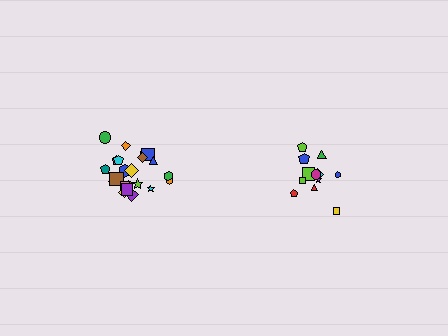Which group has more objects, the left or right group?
The left group.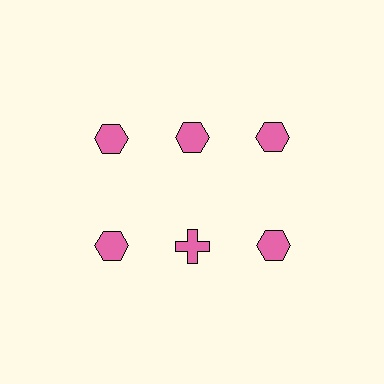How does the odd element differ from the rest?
It has a different shape: cross instead of hexagon.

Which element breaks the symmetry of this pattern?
The pink cross in the second row, second from left column breaks the symmetry. All other shapes are pink hexagons.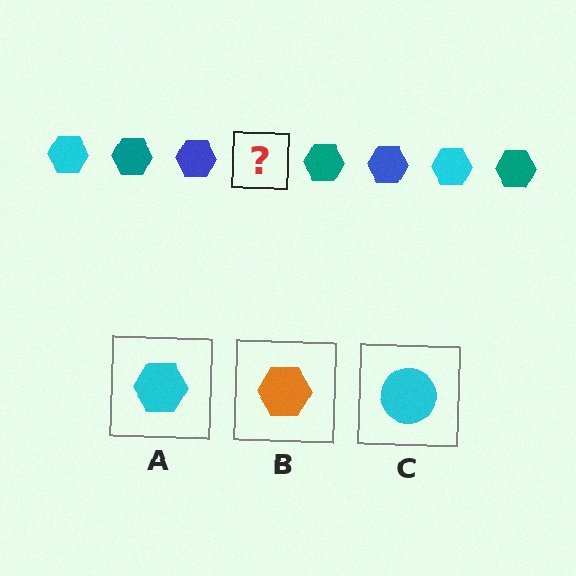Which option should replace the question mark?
Option A.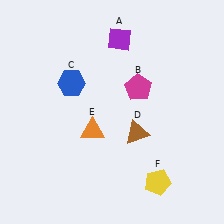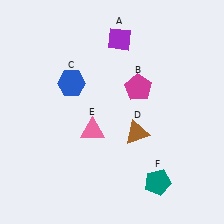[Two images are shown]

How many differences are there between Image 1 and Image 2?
There are 2 differences between the two images.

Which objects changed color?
E changed from orange to pink. F changed from yellow to teal.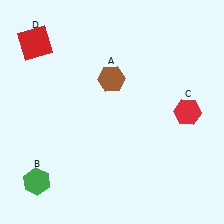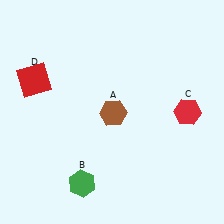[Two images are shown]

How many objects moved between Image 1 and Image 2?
3 objects moved between the two images.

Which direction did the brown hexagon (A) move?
The brown hexagon (A) moved down.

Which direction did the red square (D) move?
The red square (D) moved down.